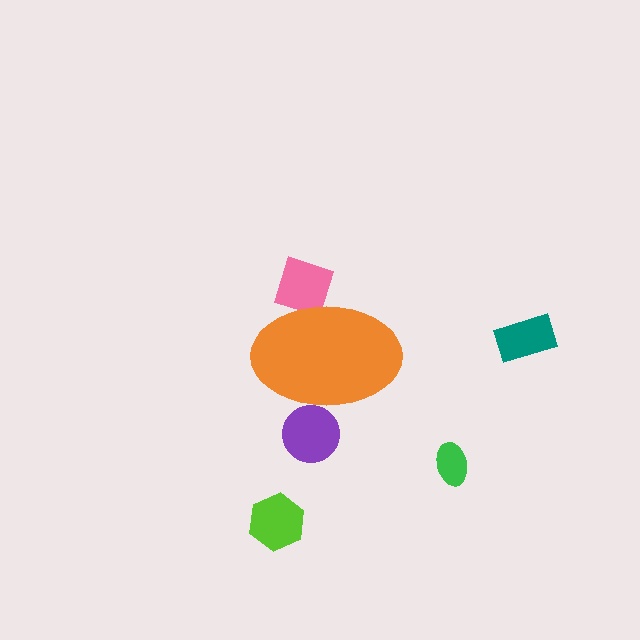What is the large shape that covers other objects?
An orange ellipse.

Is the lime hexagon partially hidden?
No, the lime hexagon is fully visible.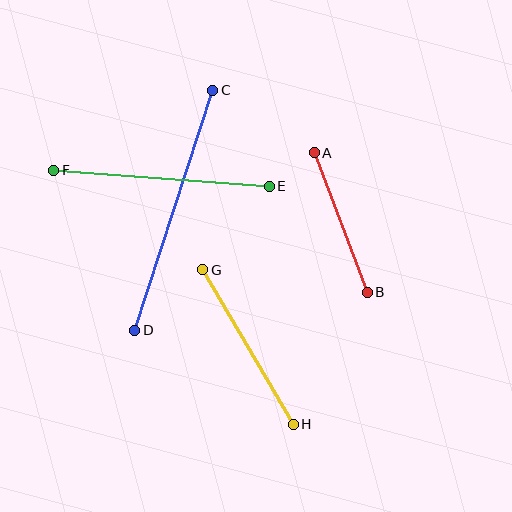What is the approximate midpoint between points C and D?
The midpoint is at approximately (174, 210) pixels.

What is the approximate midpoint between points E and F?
The midpoint is at approximately (161, 178) pixels.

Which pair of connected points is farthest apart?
Points C and D are farthest apart.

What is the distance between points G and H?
The distance is approximately 179 pixels.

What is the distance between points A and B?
The distance is approximately 149 pixels.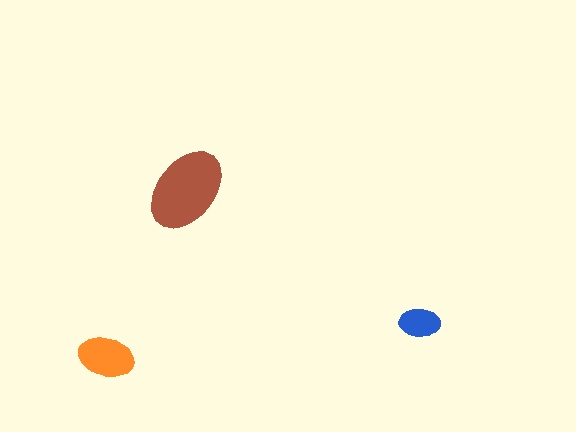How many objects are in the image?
There are 3 objects in the image.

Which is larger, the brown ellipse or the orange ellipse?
The brown one.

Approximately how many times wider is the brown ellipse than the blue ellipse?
About 2 times wider.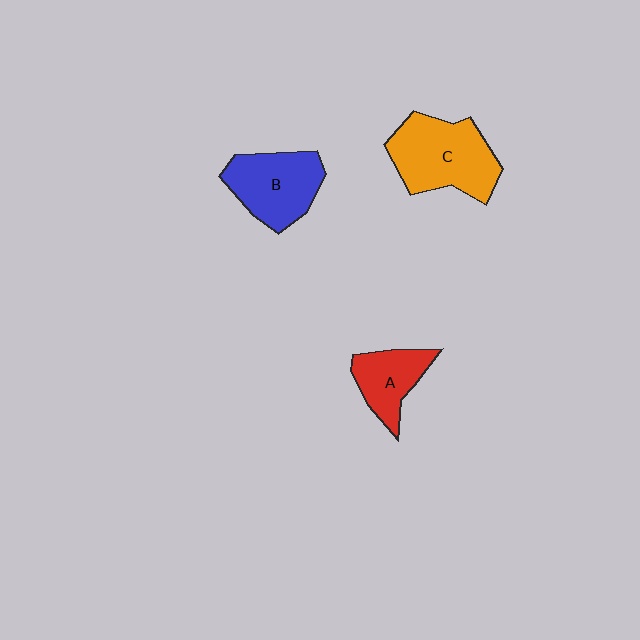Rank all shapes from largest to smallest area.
From largest to smallest: C (orange), B (blue), A (red).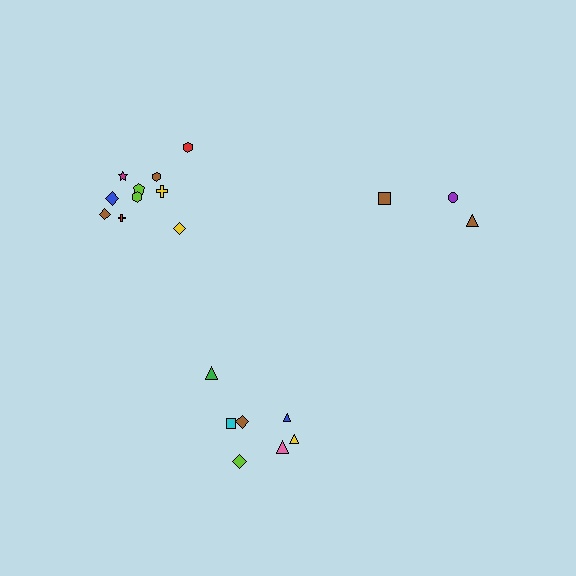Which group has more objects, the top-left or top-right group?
The top-left group.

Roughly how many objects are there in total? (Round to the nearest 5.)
Roughly 20 objects in total.